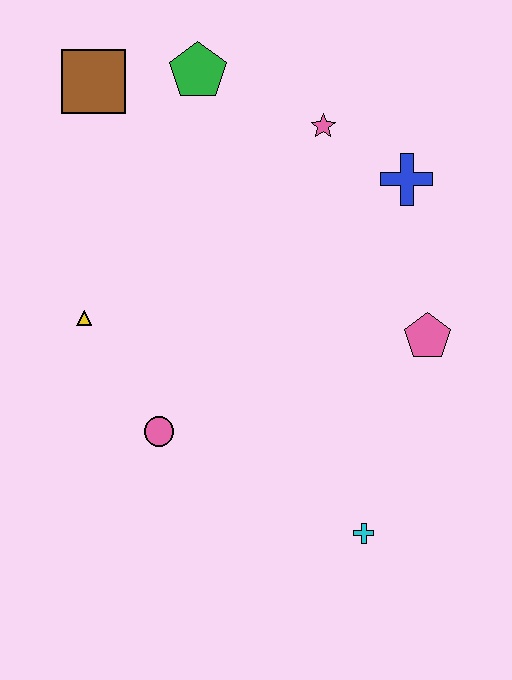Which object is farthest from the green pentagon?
The cyan cross is farthest from the green pentagon.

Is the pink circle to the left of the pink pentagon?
Yes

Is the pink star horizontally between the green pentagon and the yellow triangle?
No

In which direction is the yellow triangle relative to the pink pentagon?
The yellow triangle is to the left of the pink pentagon.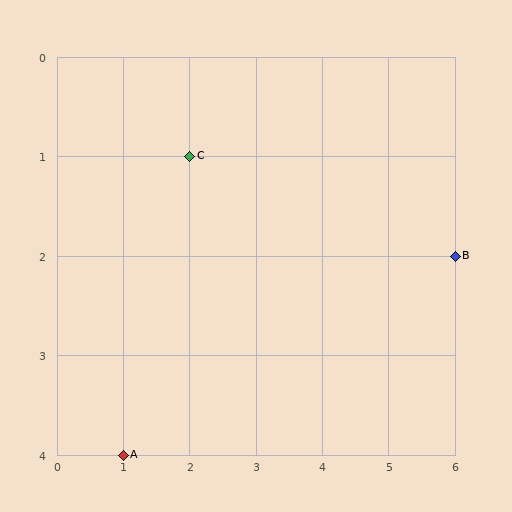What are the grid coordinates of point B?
Point B is at grid coordinates (6, 2).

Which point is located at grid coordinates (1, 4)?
Point A is at (1, 4).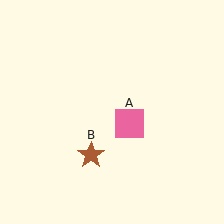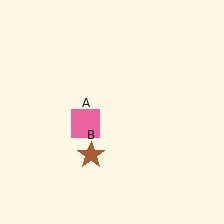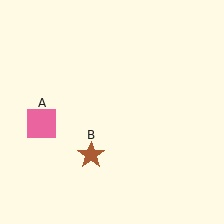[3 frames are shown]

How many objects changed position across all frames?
1 object changed position: pink square (object A).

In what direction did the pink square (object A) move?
The pink square (object A) moved left.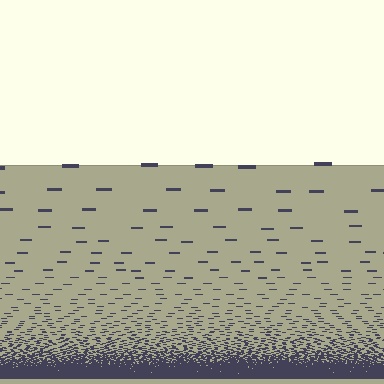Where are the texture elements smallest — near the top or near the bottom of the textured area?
Near the bottom.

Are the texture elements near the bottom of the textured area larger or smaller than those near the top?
Smaller. The gradient is inverted — elements near the bottom are smaller and denser.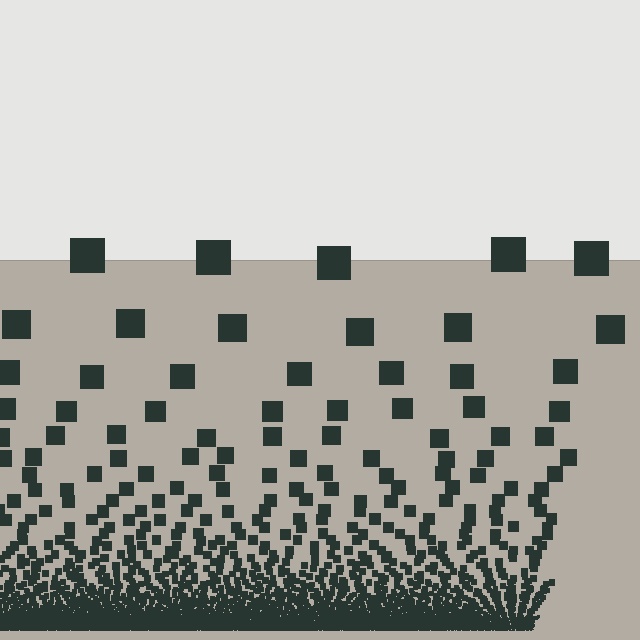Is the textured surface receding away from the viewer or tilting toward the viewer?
The surface appears to tilt toward the viewer. Texture elements get larger and sparser toward the top.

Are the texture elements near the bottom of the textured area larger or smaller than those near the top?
Smaller. The gradient is inverted — elements near the bottom are smaller and denser.